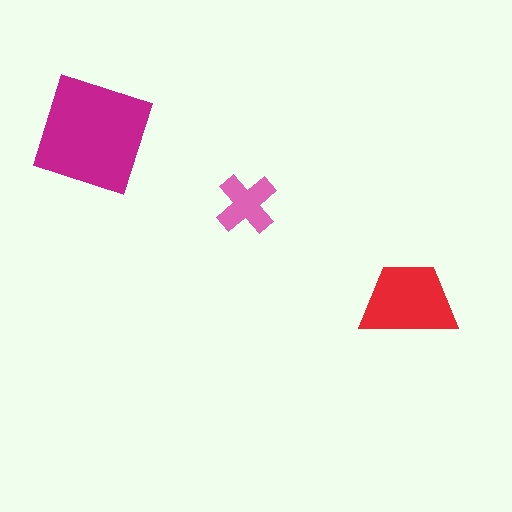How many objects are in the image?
There are 3 objects in the image.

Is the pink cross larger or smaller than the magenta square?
Smaller.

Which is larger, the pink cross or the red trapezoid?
The red trapezoid.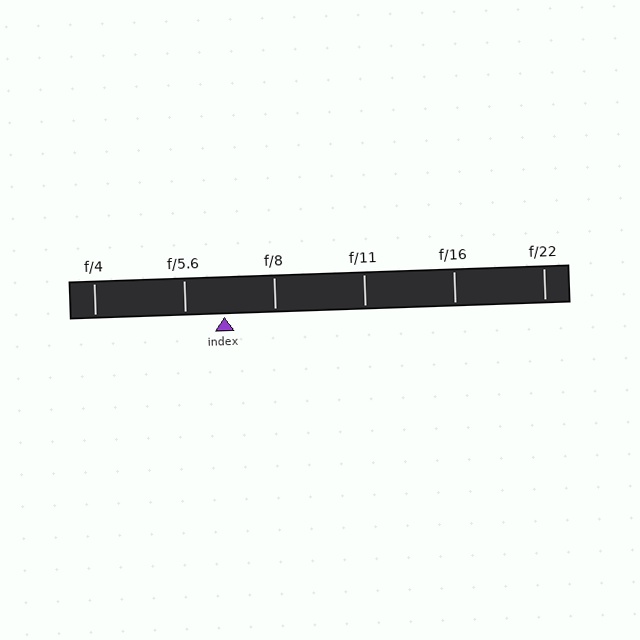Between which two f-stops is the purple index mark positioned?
The index mark is between f/5.6 and f/8.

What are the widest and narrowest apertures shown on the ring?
The widest aperture shown is f/4 and the narrowest is f/22.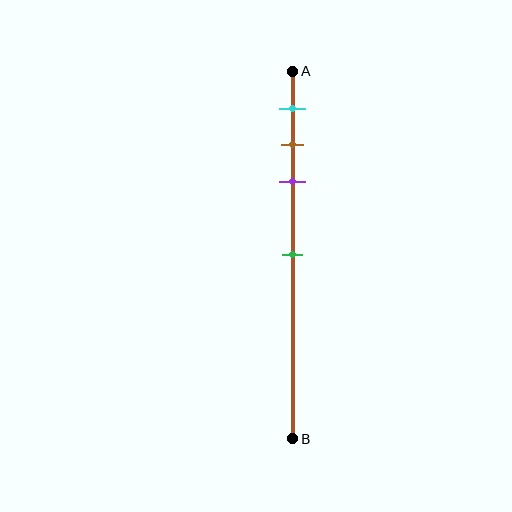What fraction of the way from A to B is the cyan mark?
The cyan mark is approximately 10% (0.1) of the way from A to B.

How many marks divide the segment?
There are 4 marks dividing the segment.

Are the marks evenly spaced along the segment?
No, the marks are not evenly spaced.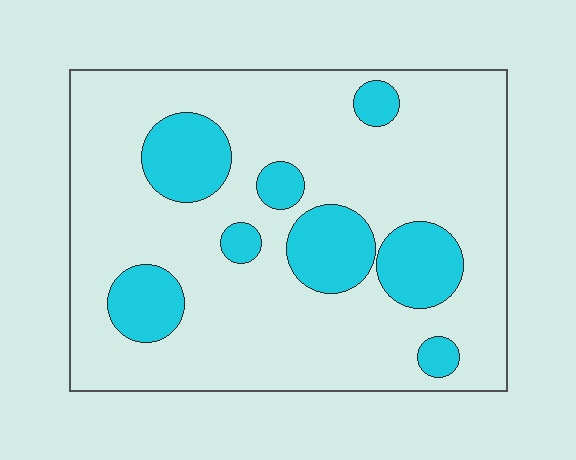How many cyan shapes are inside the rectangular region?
8.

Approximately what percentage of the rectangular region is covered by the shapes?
Approximately 20%.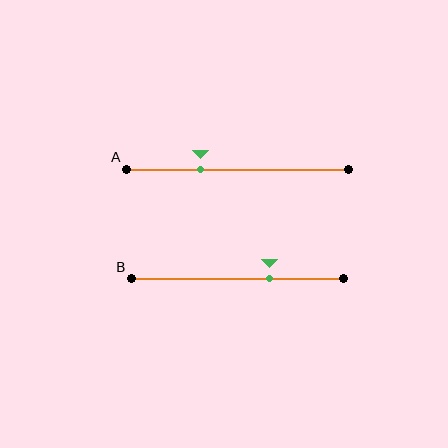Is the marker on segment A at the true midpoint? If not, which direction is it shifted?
No, the marker on segment A is shifted to the left by about 16% of the segment length.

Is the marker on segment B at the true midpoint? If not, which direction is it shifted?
No, the marker on segment B is shifted to the right by about 15% of the segment length.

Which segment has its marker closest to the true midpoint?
Segment B has its marker closest to the true midpoint.